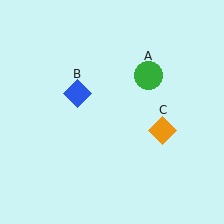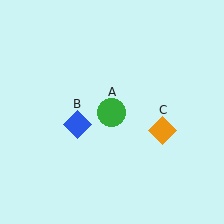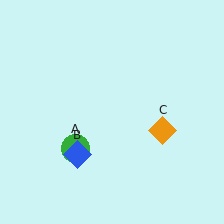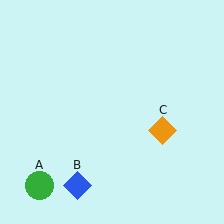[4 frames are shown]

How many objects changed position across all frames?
2 objects changed position: green circle (object A), blue diamond (object B).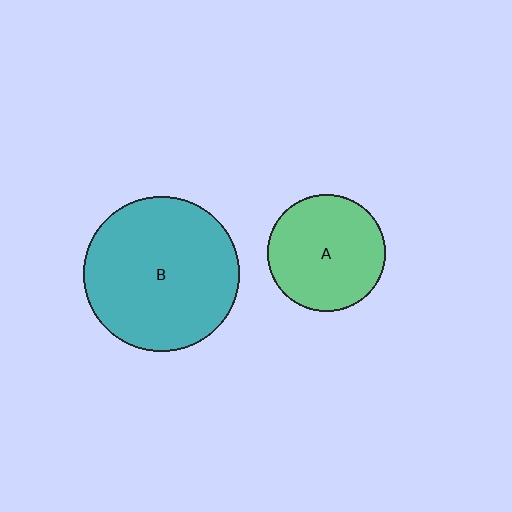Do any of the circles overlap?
No, none of the circles overlap.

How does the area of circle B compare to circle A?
Approximately 1.8 times.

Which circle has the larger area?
Circle B (teal).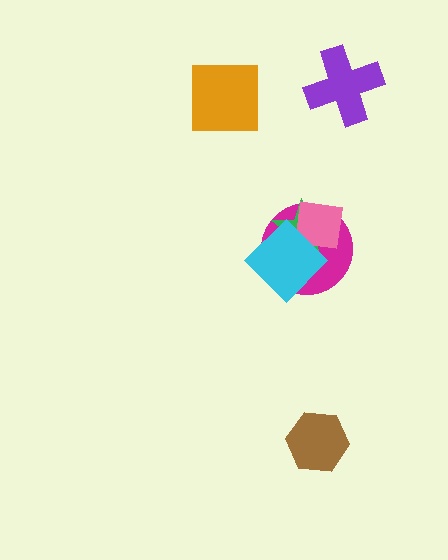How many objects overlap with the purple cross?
0 objects overlap with the purple cross.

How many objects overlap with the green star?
3 objects overlap with the green star.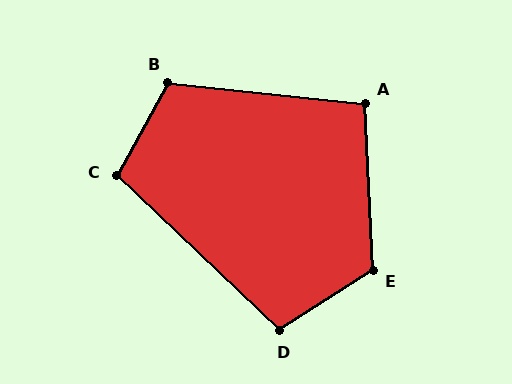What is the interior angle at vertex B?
Approximately 113 degrees (obtuse).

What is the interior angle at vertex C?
Approximately 105 degrees (obtuse).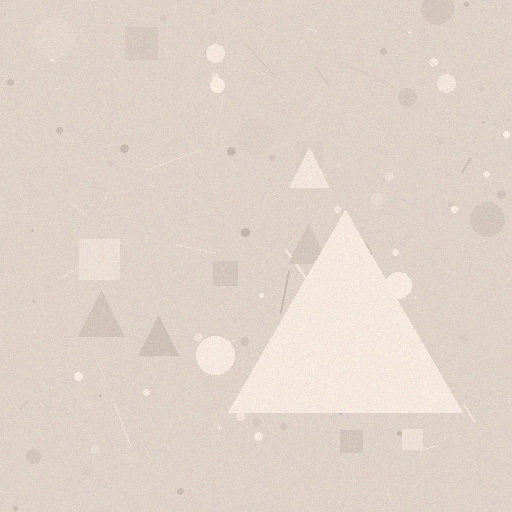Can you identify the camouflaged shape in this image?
The camouflaged shape is a triangle.